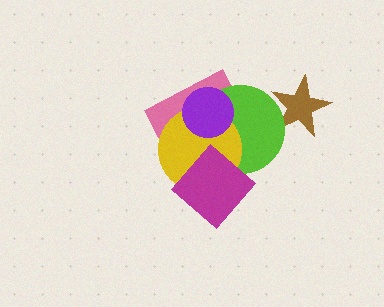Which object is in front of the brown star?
The lime circle is in front of the brown star.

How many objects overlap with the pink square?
4 objects overlap with the pink square.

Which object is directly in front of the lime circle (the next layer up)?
The yellow circle is directly in front of the lime circle.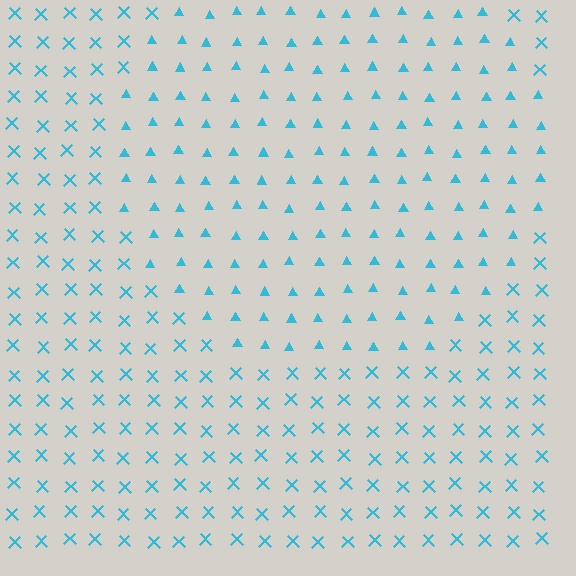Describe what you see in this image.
The image is filled with small cyan elements arranged in a uniform grid. A circle-shaped region contains triangles, while the surrounding area contains X marks. The boundary is defined purely by the change in element shape.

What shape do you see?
I see a circle.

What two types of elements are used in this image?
The image uses triangles inside the circle region and X marks outside it.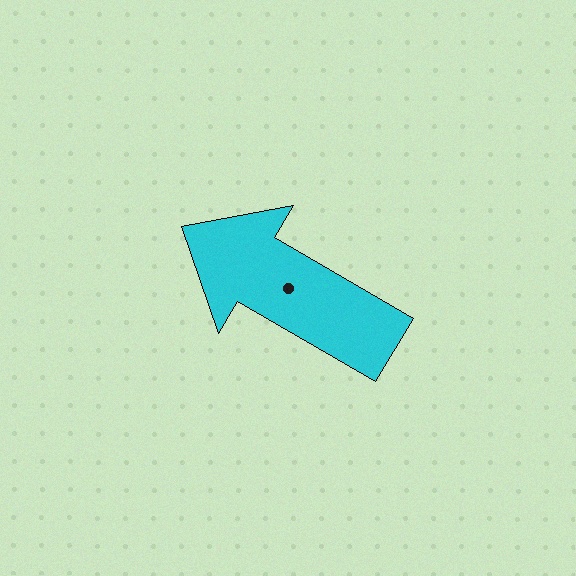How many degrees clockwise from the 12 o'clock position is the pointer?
Approximately 300 degrees.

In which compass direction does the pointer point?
Northwest.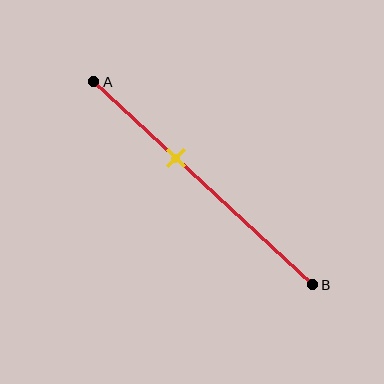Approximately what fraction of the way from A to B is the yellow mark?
The yellow mark is approximately 40% of the way from A to B.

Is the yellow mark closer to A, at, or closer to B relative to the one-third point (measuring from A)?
The yellow mark is closer to point B than the one-third point of segment AB.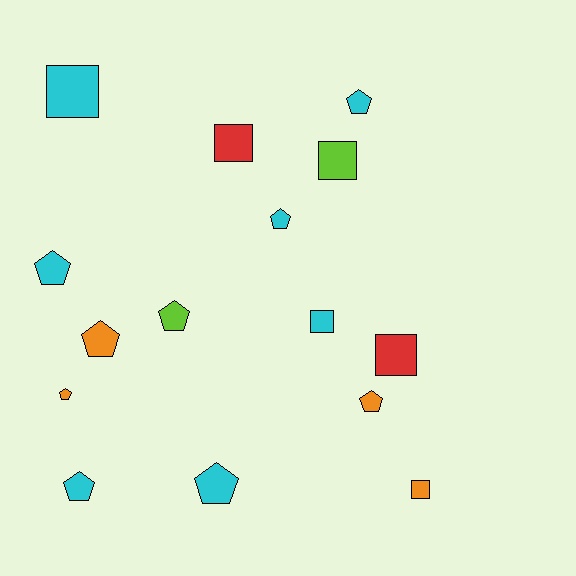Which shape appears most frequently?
Pentagon, with 9 objects.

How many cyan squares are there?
There are 2 cyan squares.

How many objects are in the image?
There are 15 objects.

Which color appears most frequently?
Cyan, with 7 objects.